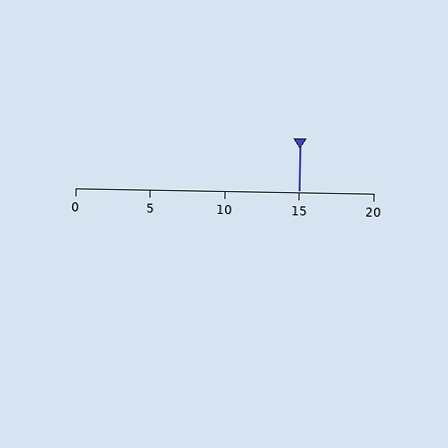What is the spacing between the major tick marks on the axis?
The major ticks are spaced 5 apart.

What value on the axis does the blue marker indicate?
The marker indicates approximately 15.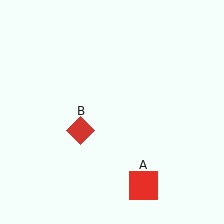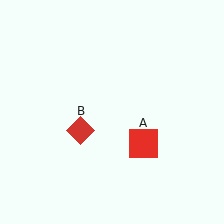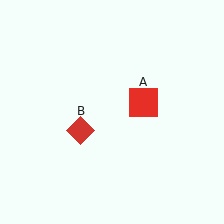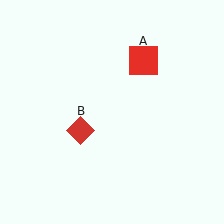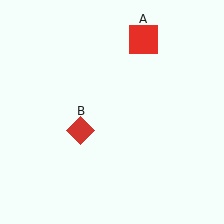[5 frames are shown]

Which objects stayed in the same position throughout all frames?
Red diamond (object B) remained stationary.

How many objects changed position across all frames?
1 object changed position: red square (object A).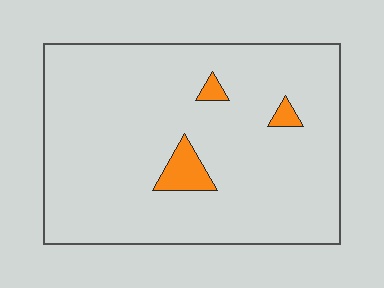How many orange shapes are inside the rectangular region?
3.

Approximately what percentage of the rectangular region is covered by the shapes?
Approximately 5%.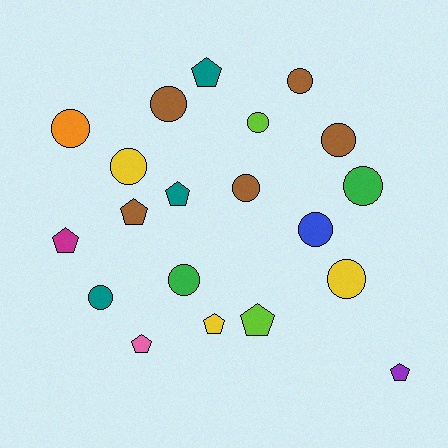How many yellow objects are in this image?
There are 3 yellow objects.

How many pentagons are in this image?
There are 8 pentagons.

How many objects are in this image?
There are 20 objects.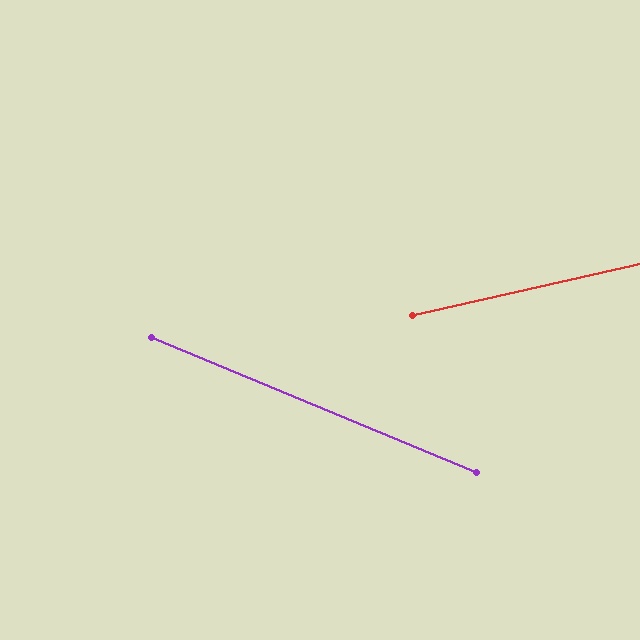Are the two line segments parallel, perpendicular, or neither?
Neither parallel nor perpendicular — they differ by about 35°.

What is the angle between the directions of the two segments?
Approximately 35 degrees.